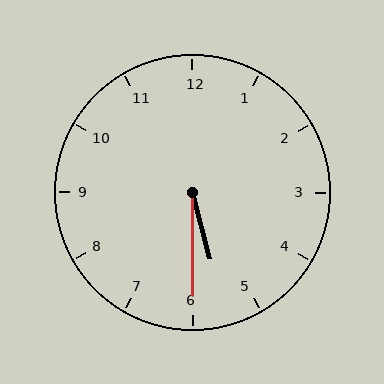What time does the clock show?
5:30.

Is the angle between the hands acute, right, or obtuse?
It is acute.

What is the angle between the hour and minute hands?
Approximately 15 degrees.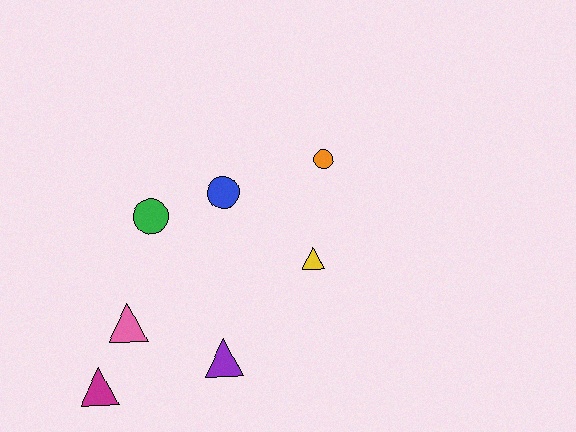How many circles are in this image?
There are 3 circles.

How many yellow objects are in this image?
There is 1 yellow object.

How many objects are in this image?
There are 7 objects.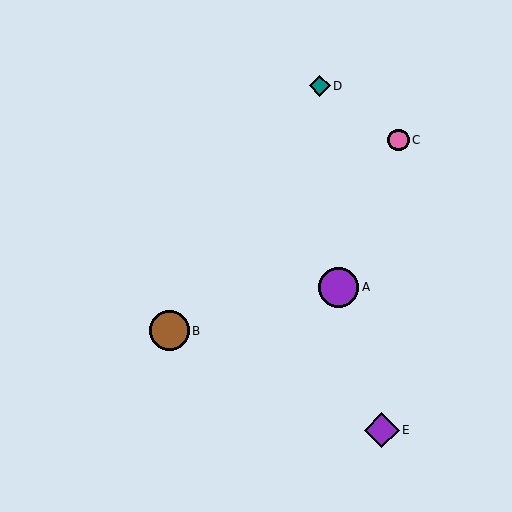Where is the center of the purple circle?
The center of the purple circle is at (339, 287).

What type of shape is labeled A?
Shape A is a purple circle.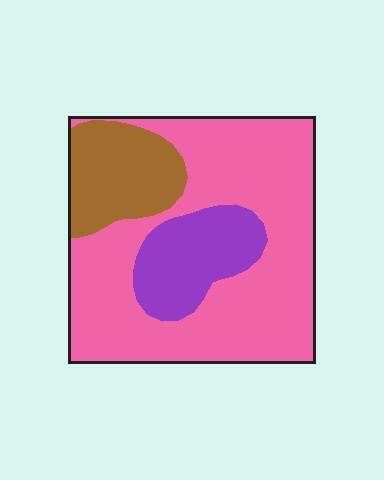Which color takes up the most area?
Pink, at roughly 65%.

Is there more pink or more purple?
Pink.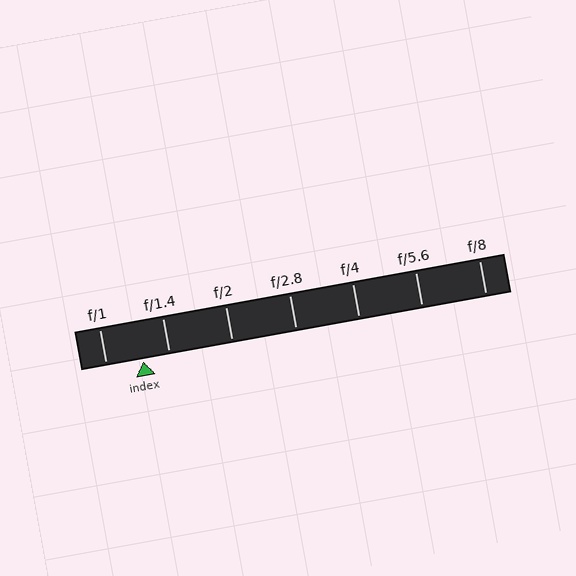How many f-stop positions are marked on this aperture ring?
There are 7 f-stop positions marked.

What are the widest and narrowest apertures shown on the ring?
The widest aperture shown is f/1 and the narrowest is f/8.